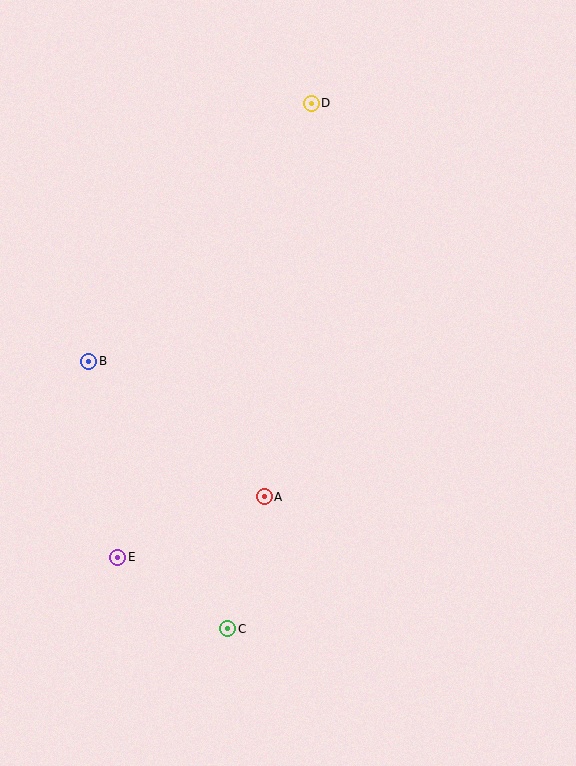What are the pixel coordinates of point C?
Point C is at (228, 629).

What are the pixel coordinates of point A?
Point A is at (264, 497).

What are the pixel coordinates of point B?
Point B is at (89, 361).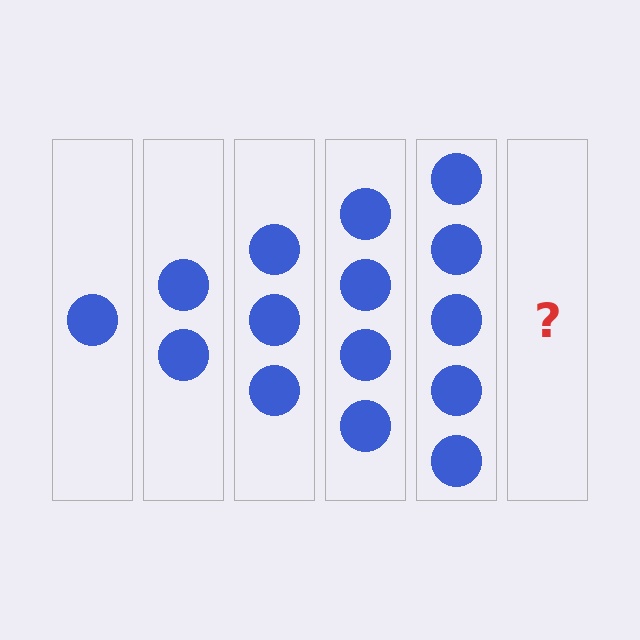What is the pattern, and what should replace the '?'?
The pattern is that each step adds one more circle. The '?' should be 6 circles.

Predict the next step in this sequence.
The next step is 6 circles.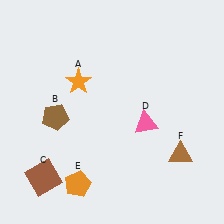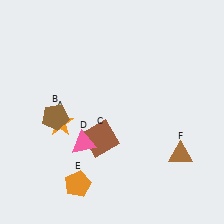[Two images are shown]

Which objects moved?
The objects that moved are: the orange star (A), the brown square (C), the pink triangle (D).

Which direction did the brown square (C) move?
The brown square (C) moved right.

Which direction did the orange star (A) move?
The orange star (A) moved down.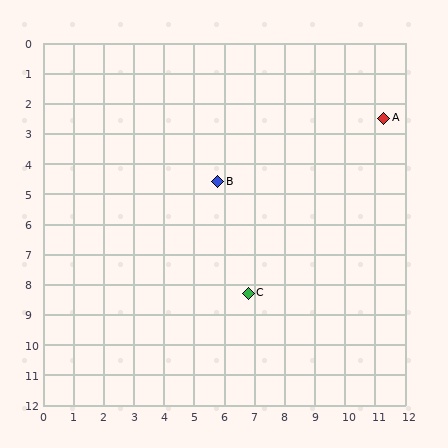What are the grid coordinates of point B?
Point B is at approximately (5.8, 4.6).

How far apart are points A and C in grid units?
Points A and C are about 7.3 grid units apart.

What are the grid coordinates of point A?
Point A is at approximately (11.3, 2.5).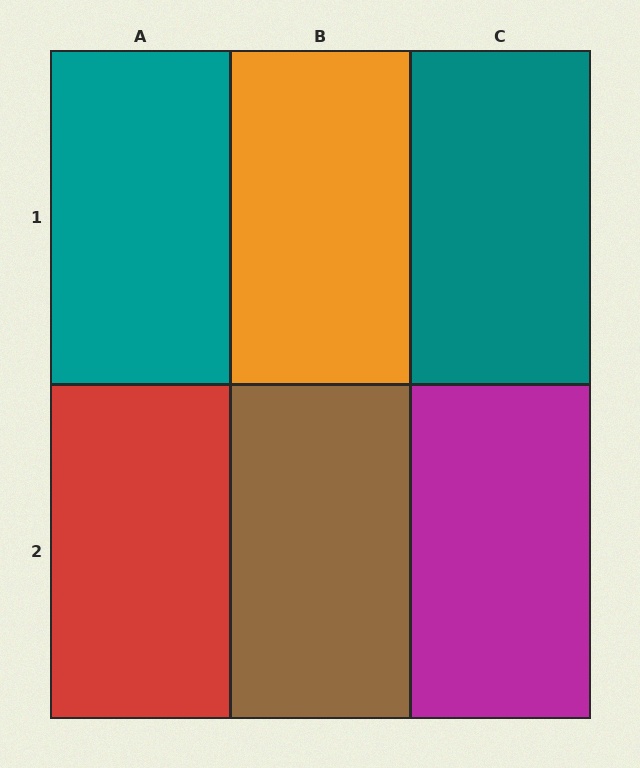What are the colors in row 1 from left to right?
Teal, orange, teal.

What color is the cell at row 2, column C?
Magenta.